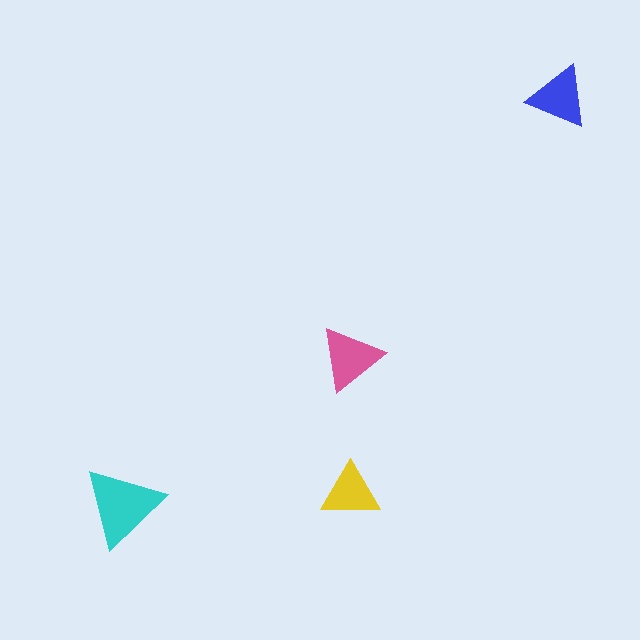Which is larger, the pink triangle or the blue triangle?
The pink one.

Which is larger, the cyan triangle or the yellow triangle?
The cyan one.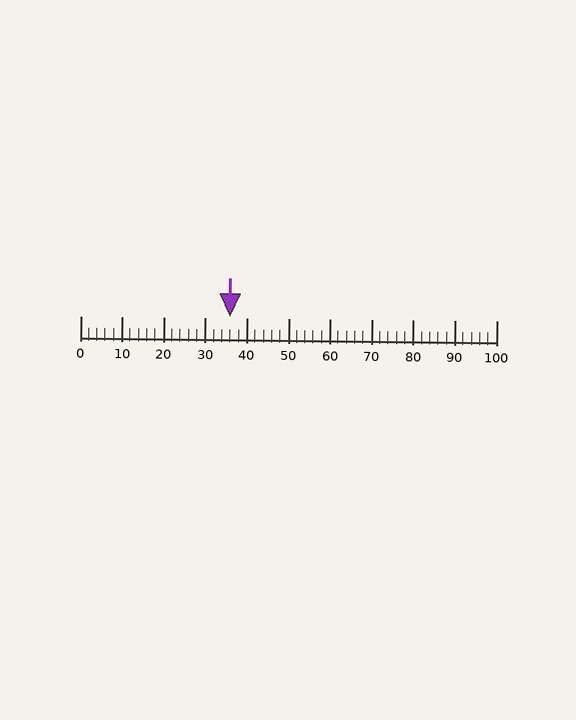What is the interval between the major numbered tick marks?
The major tick marks are spaced 10 units apart.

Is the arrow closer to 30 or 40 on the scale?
The arrow is closer to 40.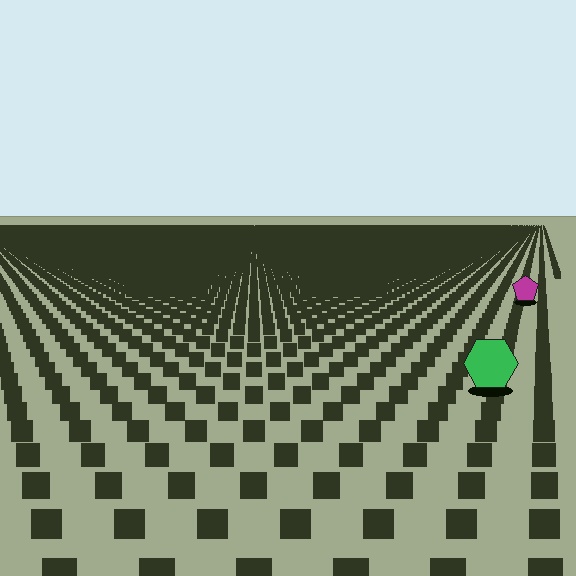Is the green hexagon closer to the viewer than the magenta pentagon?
Yes. The green hexagon is closer — you can tell from the texture gradient: the ground texture is coarser near it.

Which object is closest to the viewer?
The green hexagon is closest. The texture marks near it are larger and more spread out.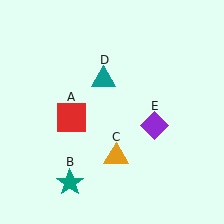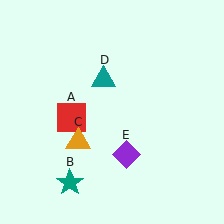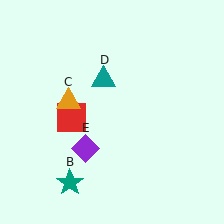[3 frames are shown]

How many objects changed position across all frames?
2 objects changed position: orange triangle (object C), purple diamond (object E).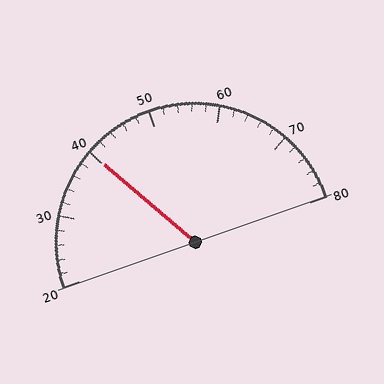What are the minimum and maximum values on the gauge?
The gauge ranges from 20 to 80.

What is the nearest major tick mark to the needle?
The nearest major tick mark is 40.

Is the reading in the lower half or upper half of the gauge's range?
The reading is in the lower half of the range (20 to 80).